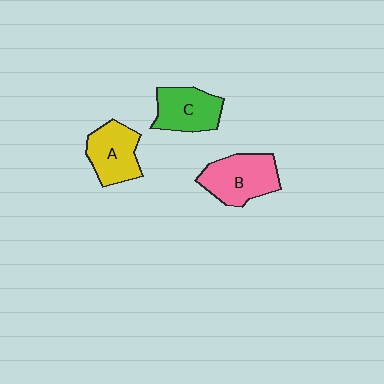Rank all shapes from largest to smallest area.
From largest to smallest: B (pink), A (yellow), C (green).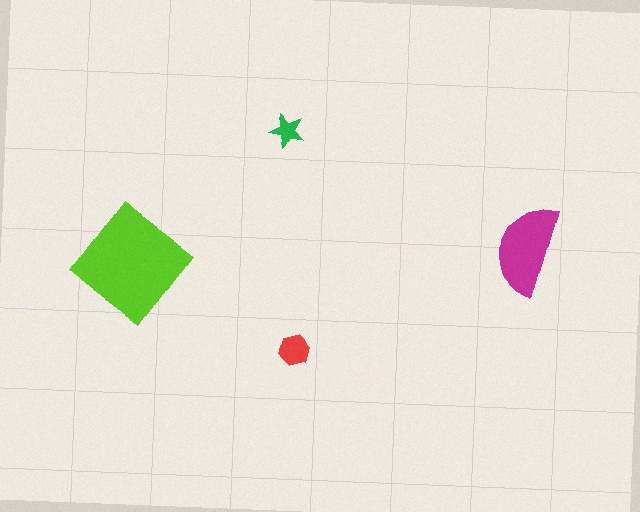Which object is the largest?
The lime diamond.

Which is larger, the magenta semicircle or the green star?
The magenta semicircle.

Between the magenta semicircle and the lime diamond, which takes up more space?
The lime diamond.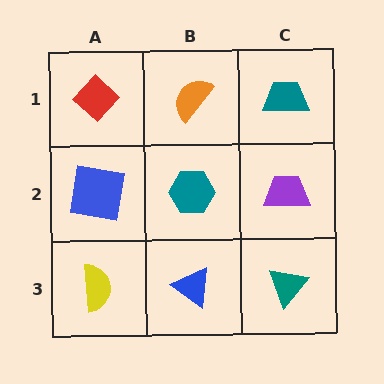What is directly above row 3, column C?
A purple trapezoid.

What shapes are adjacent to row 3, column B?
A teal hexagon (row 2, column B), a yellow semicircle (row 3, column A), a teal triangle (row 3, column C).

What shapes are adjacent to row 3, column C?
A purple trapezoid (row 2, column C), a blue triangle (row 3, column B).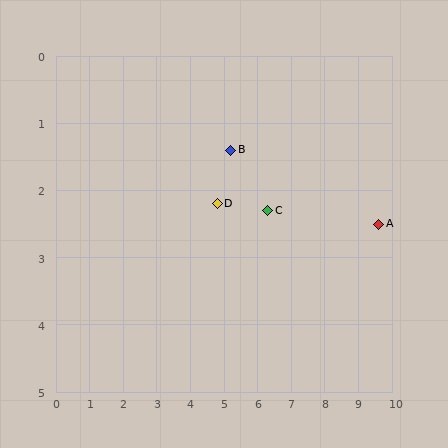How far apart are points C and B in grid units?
Points C and B are about 1.4 grid units apart.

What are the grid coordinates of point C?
Point C is at approximately (6.3, 2.3).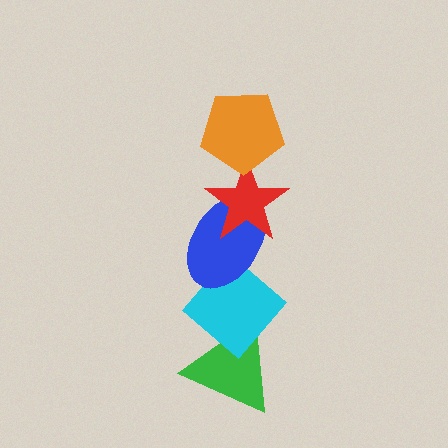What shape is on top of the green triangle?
The cyan diamond is on top of the green triangle.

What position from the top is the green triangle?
The green triangle is 5th from the top.